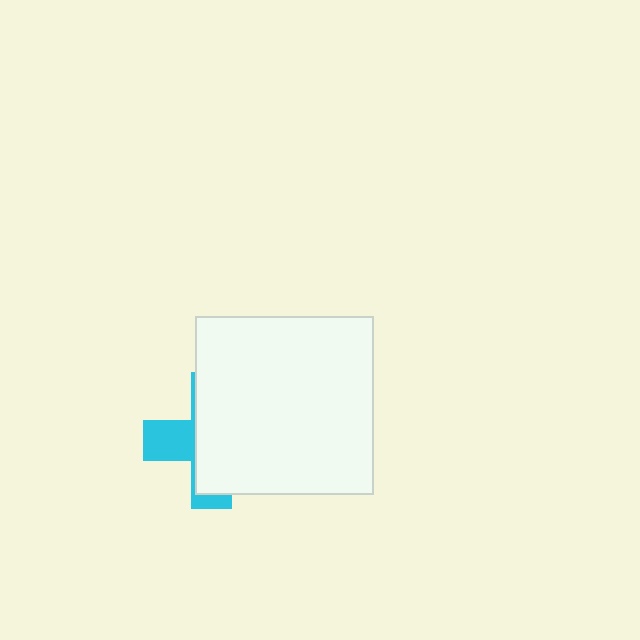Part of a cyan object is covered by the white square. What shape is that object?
It is a cross.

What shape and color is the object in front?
The object in front is a white square.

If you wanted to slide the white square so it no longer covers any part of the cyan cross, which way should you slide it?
Slide it right — that is the most direct way to separate the two shapes.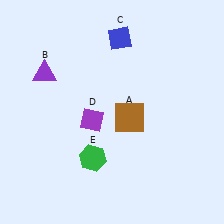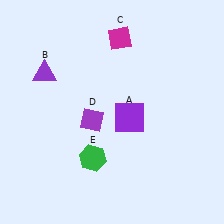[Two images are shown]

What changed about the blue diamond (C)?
In Image 1, C is blue. In Image 2, it changed to magenta.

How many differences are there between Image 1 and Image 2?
There are 2 differences between the two images.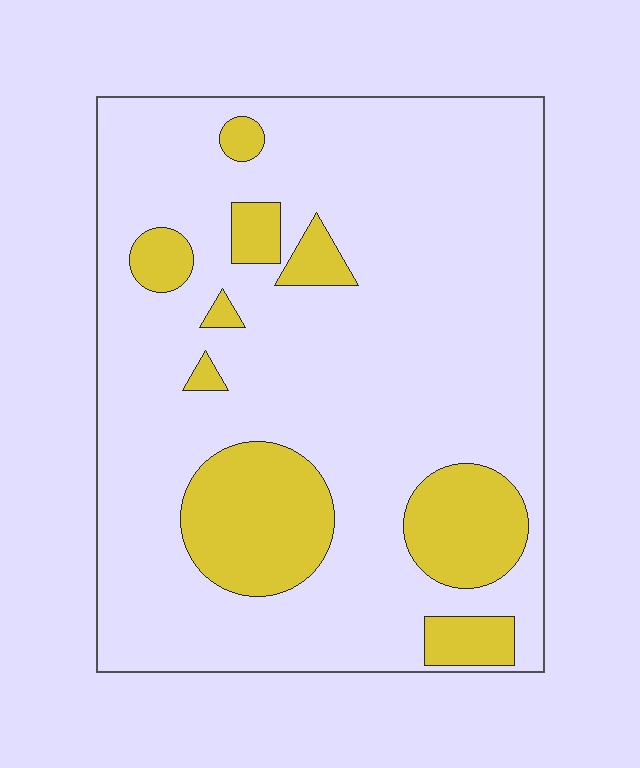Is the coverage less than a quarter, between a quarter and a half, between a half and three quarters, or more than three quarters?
Less than a quarter.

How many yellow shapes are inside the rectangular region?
9.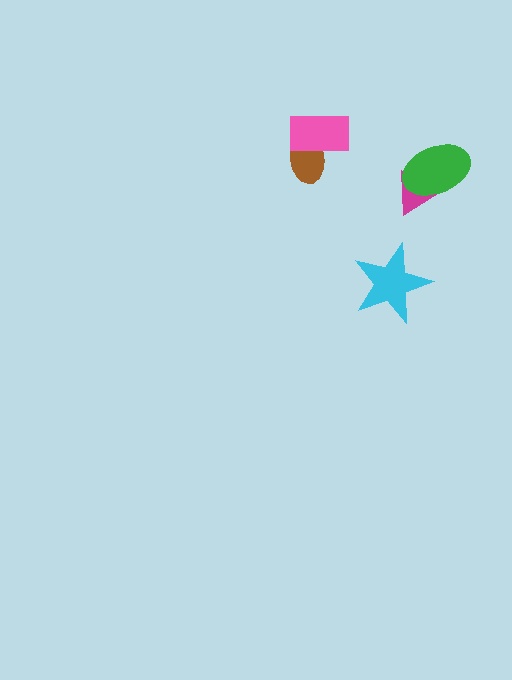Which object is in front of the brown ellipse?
The pink rectangle is in front of the brown ellipse.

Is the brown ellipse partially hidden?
Yes, it is partially covered by another shape.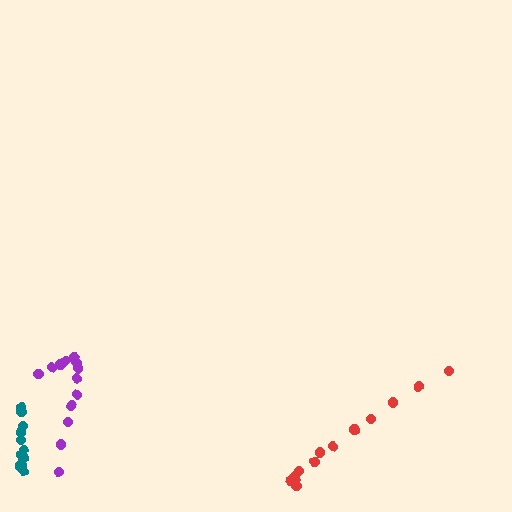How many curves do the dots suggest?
There are 3 distinct paths.